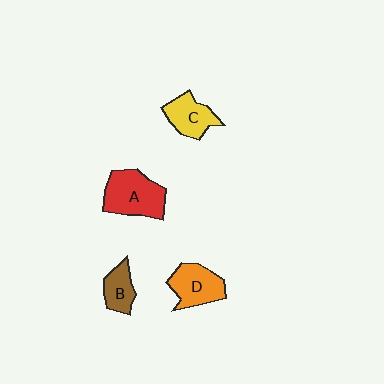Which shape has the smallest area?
Shape B (brown).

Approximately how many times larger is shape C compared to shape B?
Approximately 1.3 times.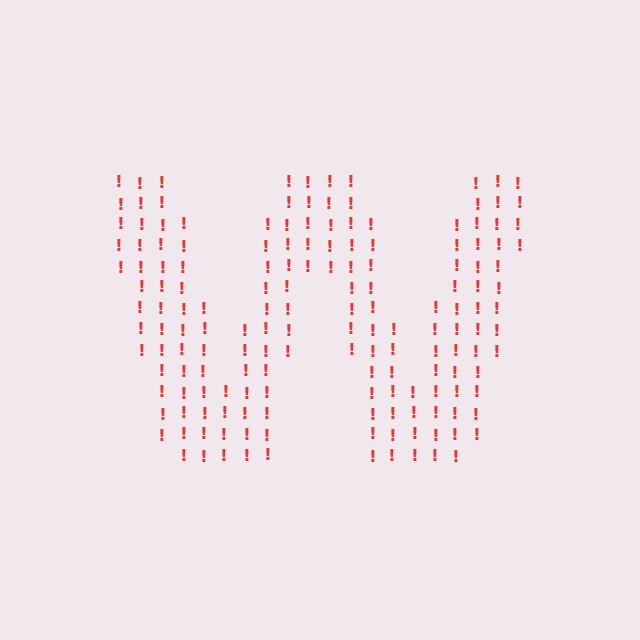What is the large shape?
The large shape is the letter W.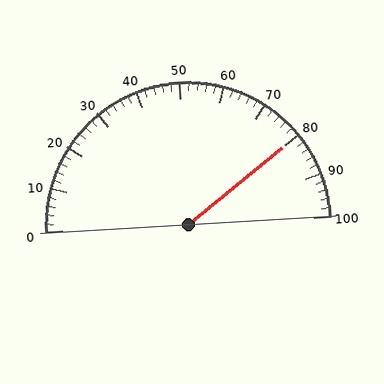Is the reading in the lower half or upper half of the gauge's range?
The reading is in the upper half of the range (0 to 100).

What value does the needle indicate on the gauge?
The needle indicates approximately 80.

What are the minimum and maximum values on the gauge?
The gauge ranges from 0 to 100.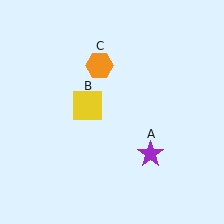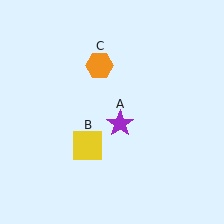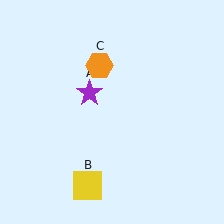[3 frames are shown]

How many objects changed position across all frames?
2 objects changed position: purple star (object A), yellow square (object B).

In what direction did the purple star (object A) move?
The purple star (object A) moved up and to the left.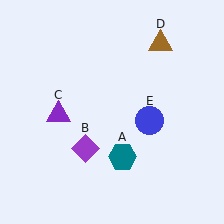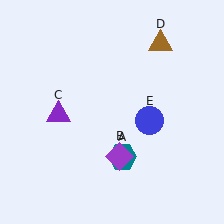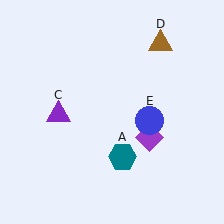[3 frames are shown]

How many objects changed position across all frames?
1 object changed position: purple diamond (object B).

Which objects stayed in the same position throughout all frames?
Teal hexagon (object A) and purple triangle (object C) and brown triangle (object D) and blue circle (object E) remained stationary.